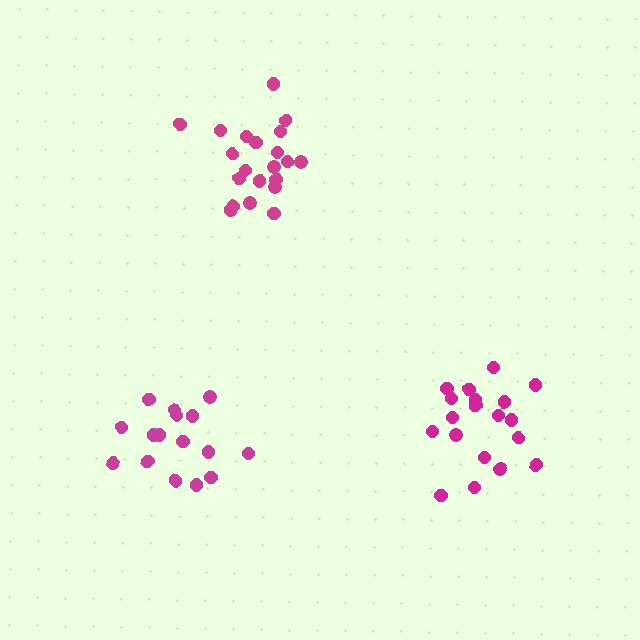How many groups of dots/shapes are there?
There are 3 groups.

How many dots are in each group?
Group 1: 21 dots, Group 2: 19 dots, Group 3: 16 dots (56 total).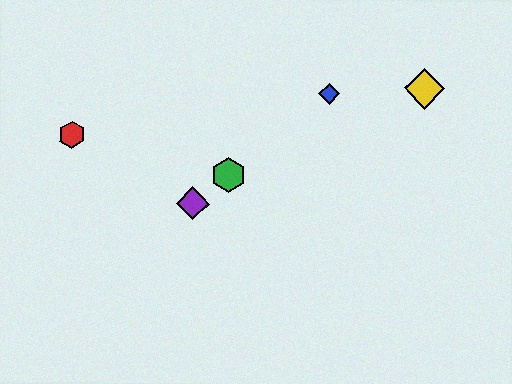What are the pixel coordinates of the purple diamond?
The purple diamond is at (193, 204).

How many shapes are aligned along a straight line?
3 shapes (the blue diamond, the green hexagon, the purple diamond) are aligned along a straight line.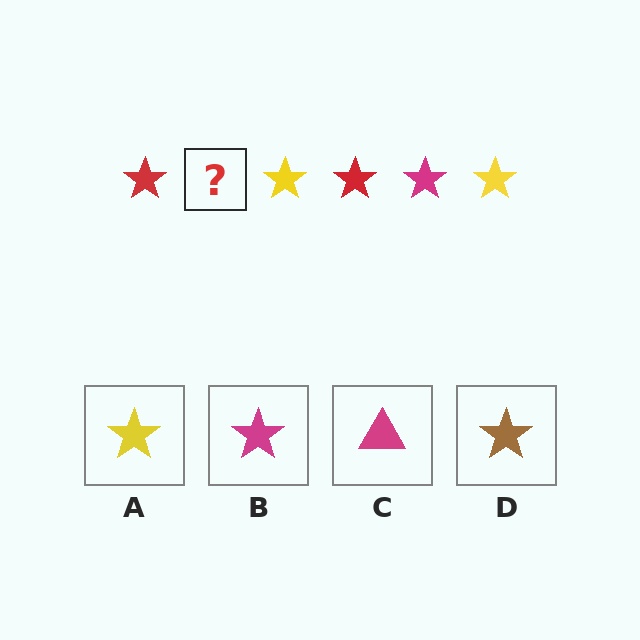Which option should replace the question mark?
Option B.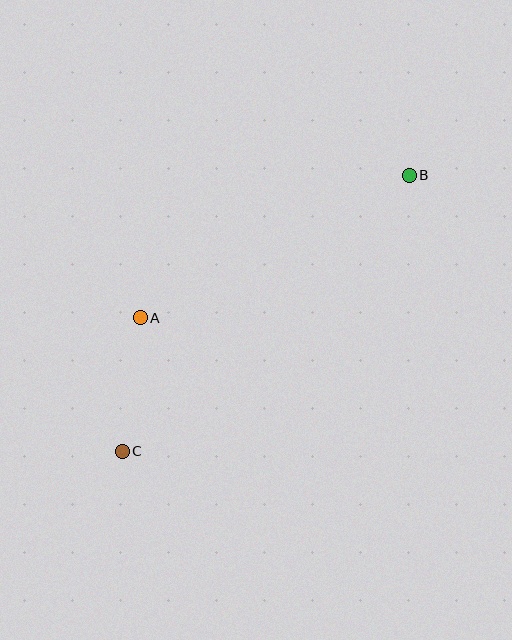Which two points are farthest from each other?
Points B and C are farthest from each other.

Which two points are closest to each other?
Points A and C are closest to each other.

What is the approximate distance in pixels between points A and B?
The distance between A and B is approximately 305 pixels.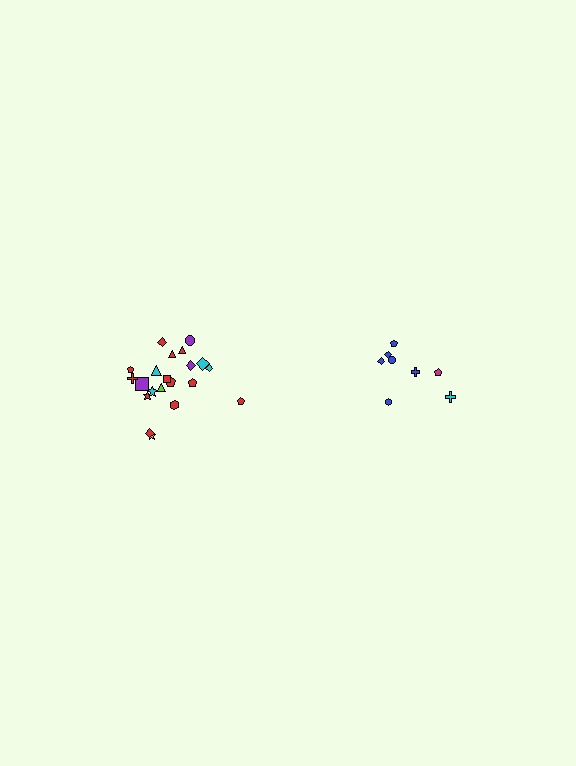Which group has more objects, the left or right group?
The left group.